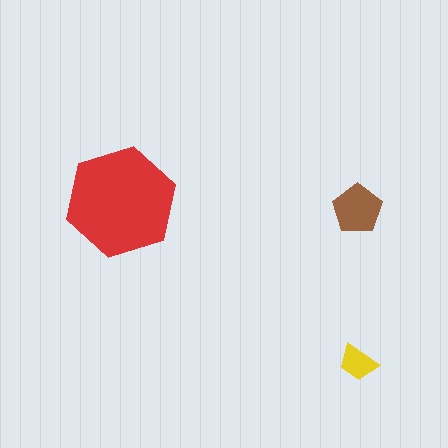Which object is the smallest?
The yellow trapezoid.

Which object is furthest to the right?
The brown pentagon is rightmost.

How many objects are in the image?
There are 3 objects in the image.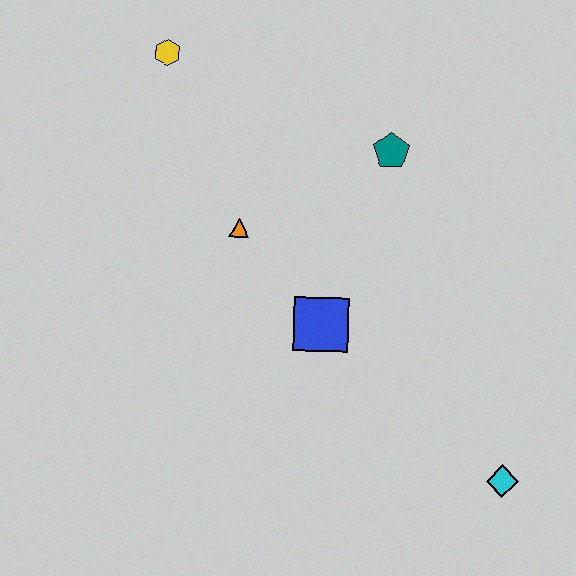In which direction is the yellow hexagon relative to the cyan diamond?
The yellow hexagon is above the cyan diamond.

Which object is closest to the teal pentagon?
The orange triangle is closest to the teal pentagon.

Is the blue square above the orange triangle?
No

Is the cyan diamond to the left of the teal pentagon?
No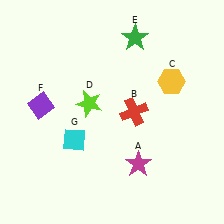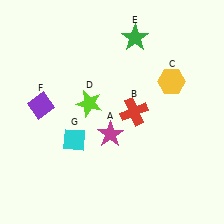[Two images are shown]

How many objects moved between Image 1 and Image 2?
1 object moved between the two images.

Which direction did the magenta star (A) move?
The magenta star (A) moved up.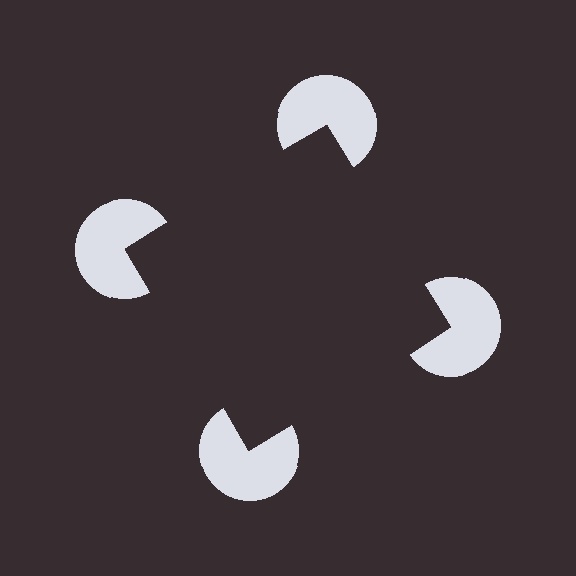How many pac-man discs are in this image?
There are 4 — one at each vertex of the illusory square.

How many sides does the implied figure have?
4 sides.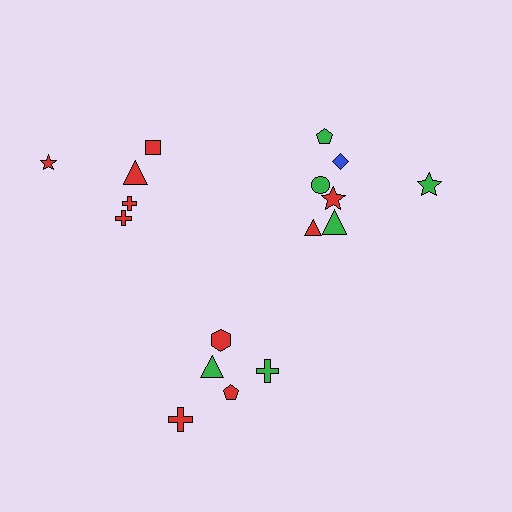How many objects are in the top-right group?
There are 7 objects.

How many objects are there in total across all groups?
There are 17 objects.